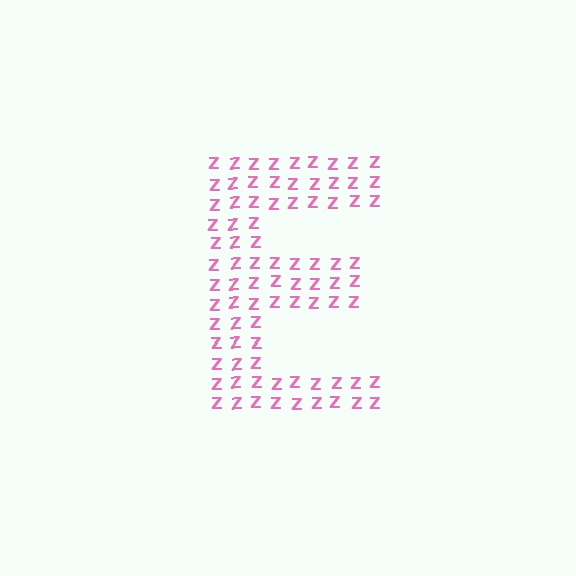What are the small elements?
The small elements are letter Z's.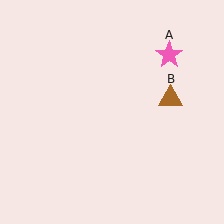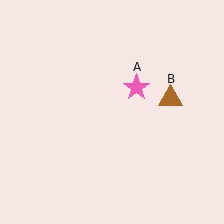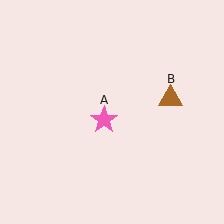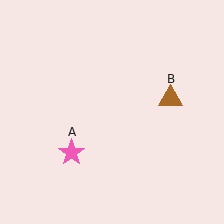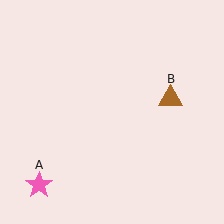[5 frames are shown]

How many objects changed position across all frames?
1 object changed position: pink star (object A).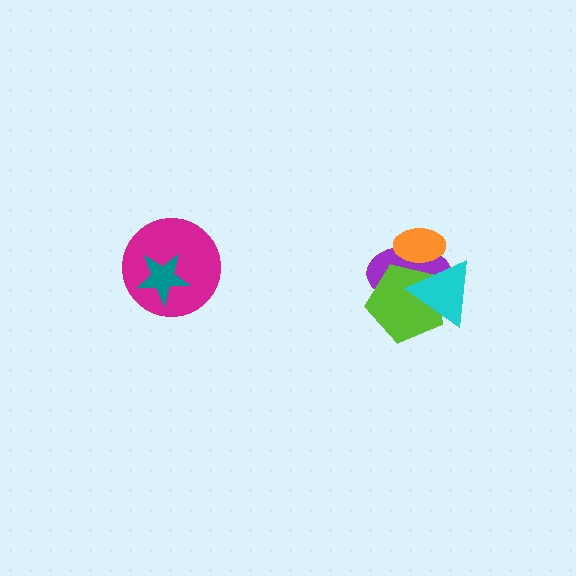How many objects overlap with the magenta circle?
1 object overlaps with the magenta circle.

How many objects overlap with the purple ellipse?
3 objects overlap with the purple ellipse.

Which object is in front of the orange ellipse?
The cyan triangle is in front of the orange ellipse.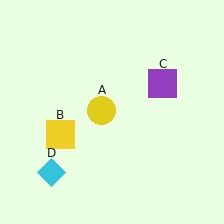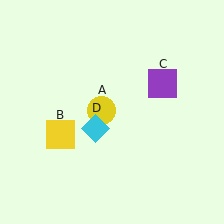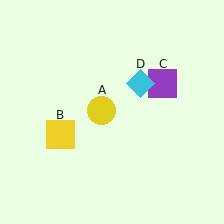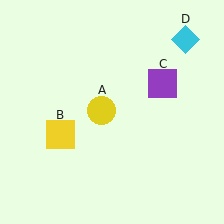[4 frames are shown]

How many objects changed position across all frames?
1 object changed position: cyan diamond (object D).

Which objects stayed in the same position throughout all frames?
Yellow circle (object A) and yellow square (object B) and purple square (object C) remained stationary.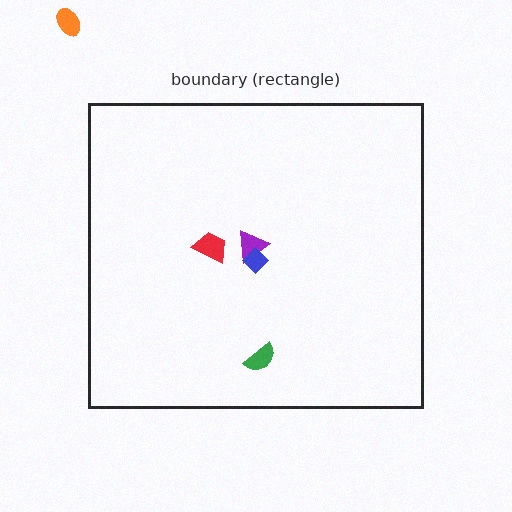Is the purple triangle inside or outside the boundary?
Inside.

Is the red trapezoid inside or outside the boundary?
Inside.